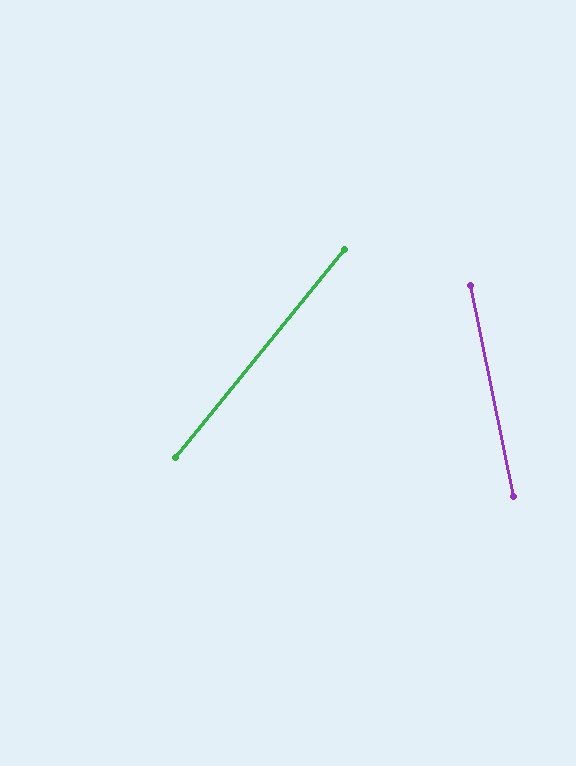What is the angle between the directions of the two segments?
Approximately 50 degrees.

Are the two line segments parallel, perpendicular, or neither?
Neither parallel nor perpendicular — they differ by about 50°.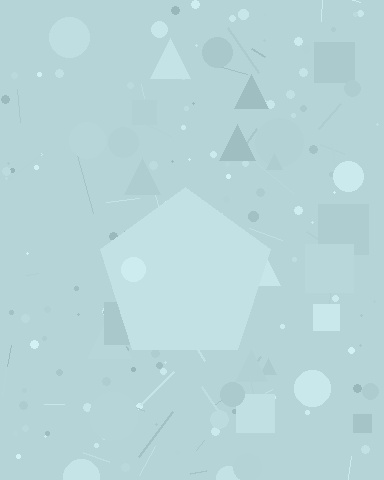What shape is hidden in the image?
A pentagon is hidden in the image.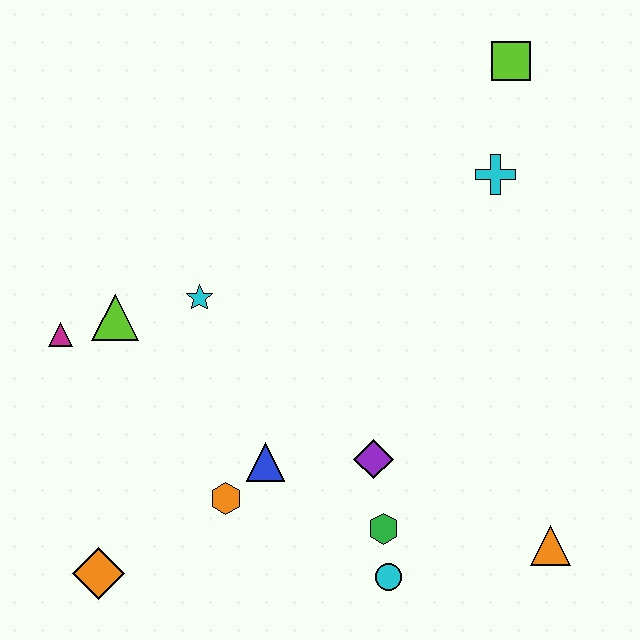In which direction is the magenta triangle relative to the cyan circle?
The magenta triangle is to the left of the cyan circle.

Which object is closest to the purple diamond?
The green hexagon is closest to the purple diamond.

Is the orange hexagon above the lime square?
No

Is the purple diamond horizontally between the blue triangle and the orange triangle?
Yes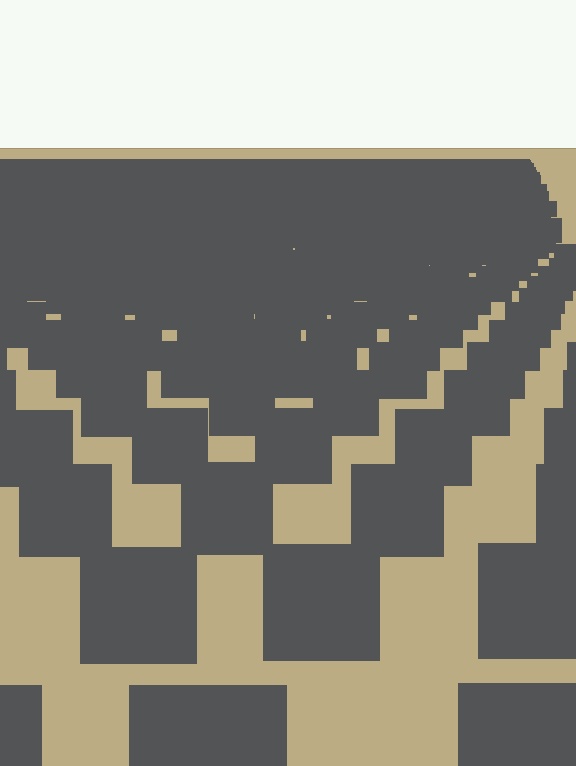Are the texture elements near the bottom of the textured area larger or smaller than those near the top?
Larger. Near the bottom, elements are closer to the viewer and appear at a bigger on-screen size.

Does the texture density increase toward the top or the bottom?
Density increases toward the top.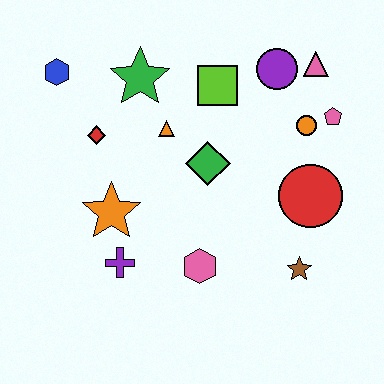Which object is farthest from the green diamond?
The blue hexagon is farthest from the green diamond.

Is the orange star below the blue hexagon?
Yes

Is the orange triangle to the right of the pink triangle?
No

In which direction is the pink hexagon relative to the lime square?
The pink hexagon is below the lime square.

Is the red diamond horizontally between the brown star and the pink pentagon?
No